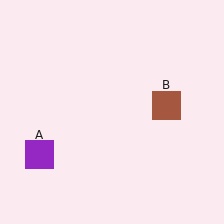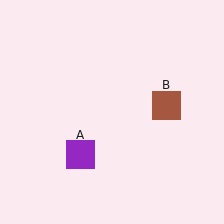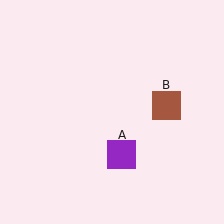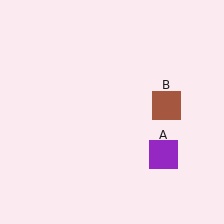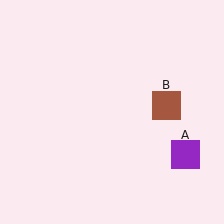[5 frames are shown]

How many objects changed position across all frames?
1 object changed position: purple square (object A).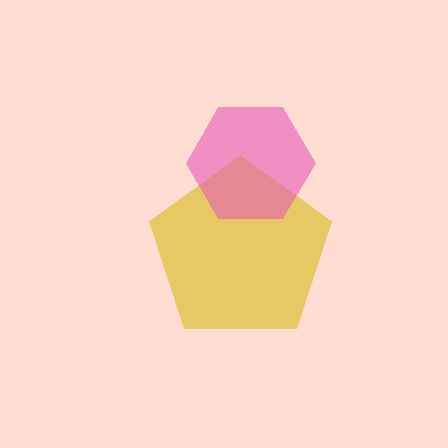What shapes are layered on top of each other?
The layered shapes are: a yellow pentagon, a pink hexagon.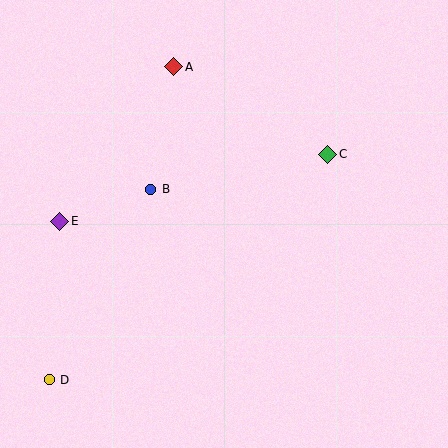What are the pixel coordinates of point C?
Point C is at (328, 154).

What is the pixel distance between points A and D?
The distance between A and D is 337 pixels.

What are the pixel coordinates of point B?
Point B is at (151, 189).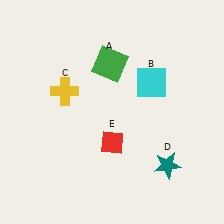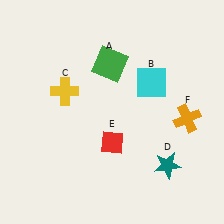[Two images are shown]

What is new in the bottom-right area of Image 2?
An orange cross (F) was added in the bottom-right area of Image 2.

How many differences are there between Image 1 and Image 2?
There is 1 difference between the two images.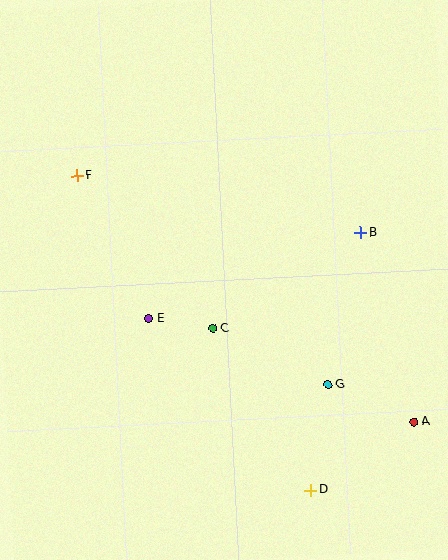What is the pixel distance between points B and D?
The distance between B and D is 262 pixels.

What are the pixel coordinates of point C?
Point C is at (213, 328).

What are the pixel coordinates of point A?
Point A is at (414, 422).